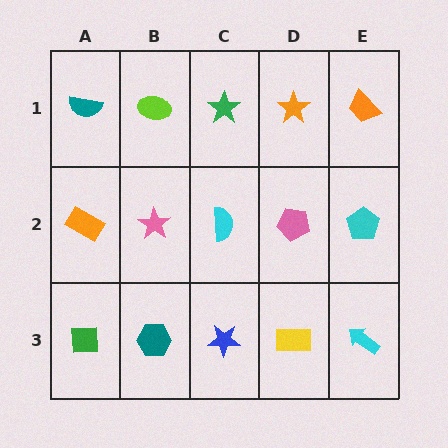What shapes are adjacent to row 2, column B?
A lime ellipse (row 1, column B), a teal hexagon (row 3, column B), an orange rectangle (row 2, column A), a cyan semicircle (row 2, column C).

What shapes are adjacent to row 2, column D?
An orange star (row 1, column D), a yellow rectangle (row 3, column D), a cyan semicircle (row 2, column C), a cyan pentagon (row 2, column E).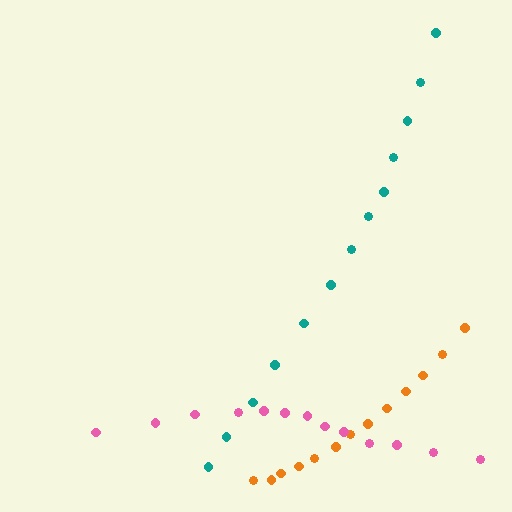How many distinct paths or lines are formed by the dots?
There are 3 distinct paths.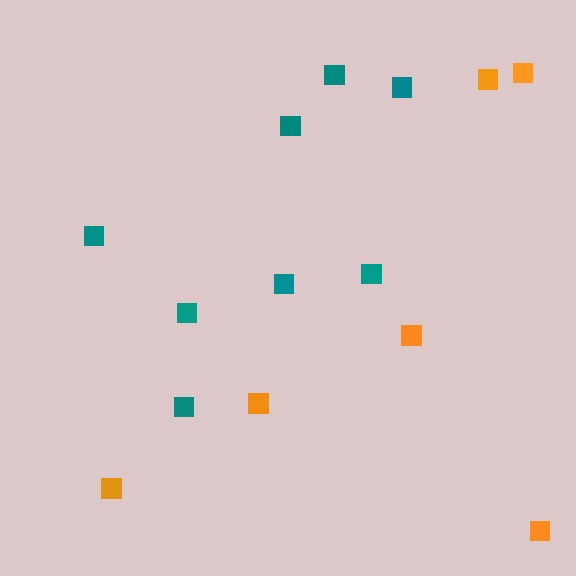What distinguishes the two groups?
There are 2 groups: one group of teal squares (8) and one group of orange squares (6).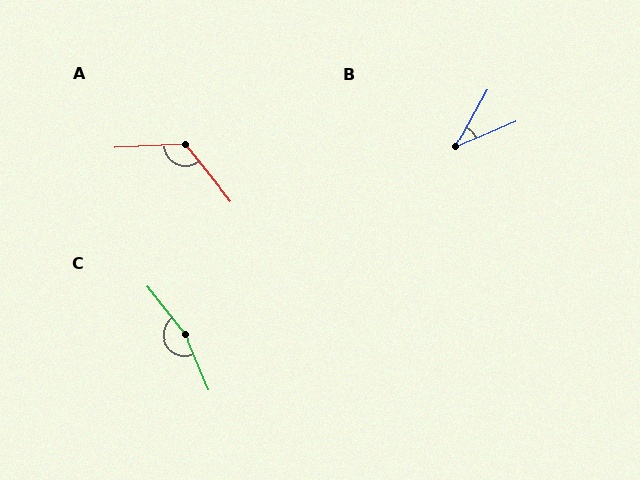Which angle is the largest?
C, at approximately 165 degrees.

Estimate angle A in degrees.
Approximately 125 degrees.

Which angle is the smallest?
B, at approximately 38 degrees.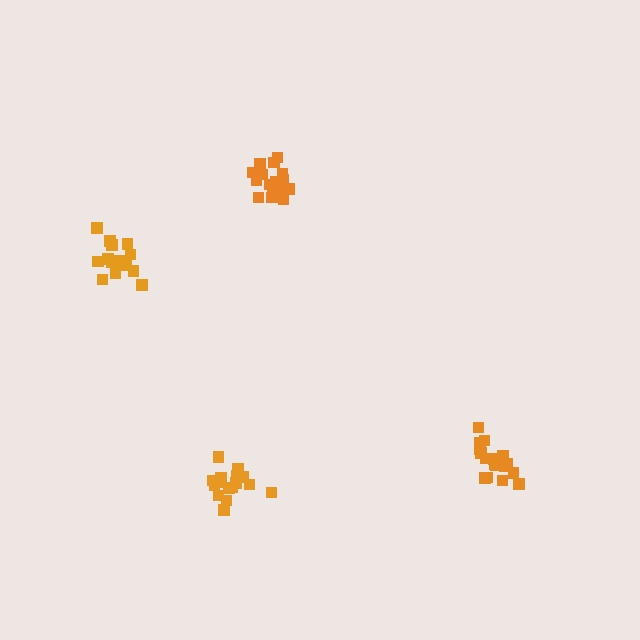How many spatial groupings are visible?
There are 4 spatial groupings.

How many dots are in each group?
Group 1: 17 dots, Group 2: 15 dots, Group 3: 16 dots, Group 4: 17 dots (65 total).